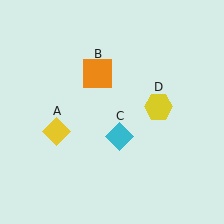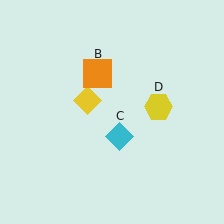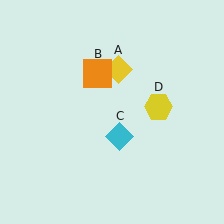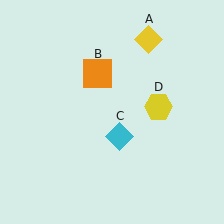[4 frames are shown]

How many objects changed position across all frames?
1 object changed position: yellow diamond (object A).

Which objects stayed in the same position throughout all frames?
Orange square (object B) and cyan diamond (object C) and yellow hexagon (object D) remained stationary.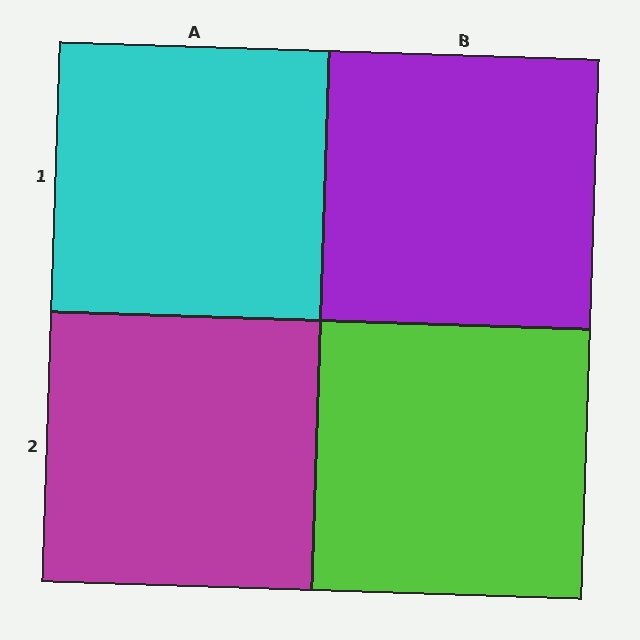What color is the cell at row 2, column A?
Magenta.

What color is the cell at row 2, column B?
Lime.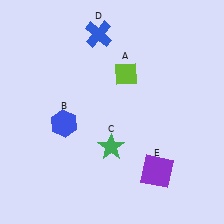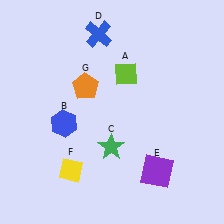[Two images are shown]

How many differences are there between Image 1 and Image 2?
There are 2 differences between the two images.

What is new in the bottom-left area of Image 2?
A yellow diamond (F) was added in the bottom-left area of Image 2.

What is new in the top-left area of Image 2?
An orange pentagon (G) was added in the top-left area of Image 2.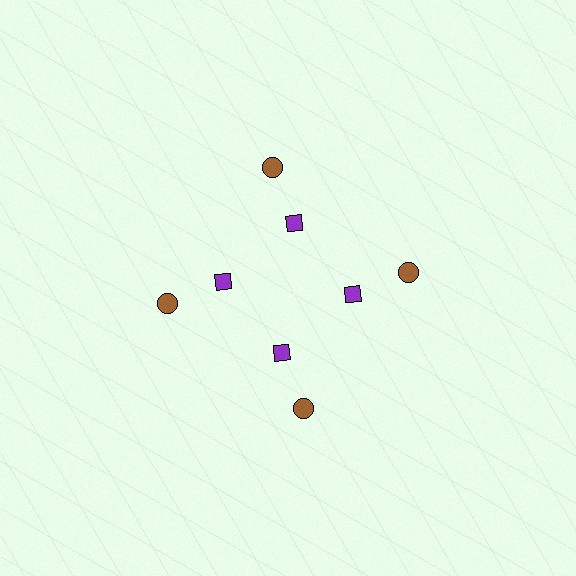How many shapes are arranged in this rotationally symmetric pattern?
There are 8 shapes, arranged in 4 groups of 2.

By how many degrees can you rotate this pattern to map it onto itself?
The pattern maps onto itself every 90 degrees of rotation.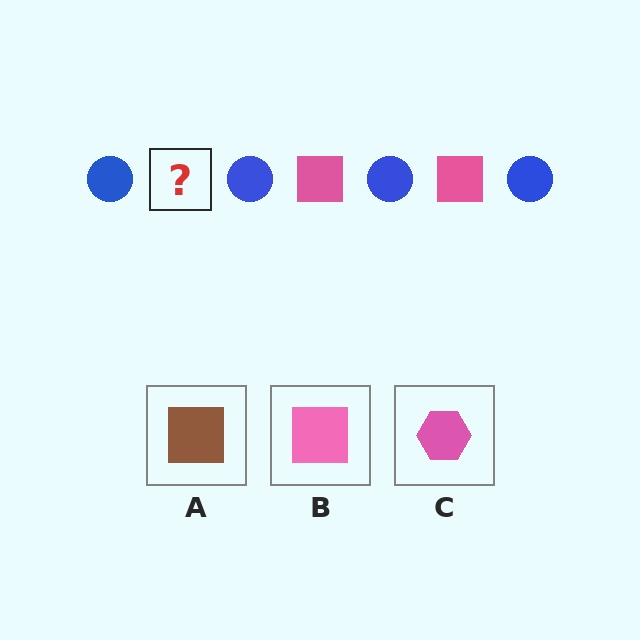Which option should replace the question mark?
Option B.